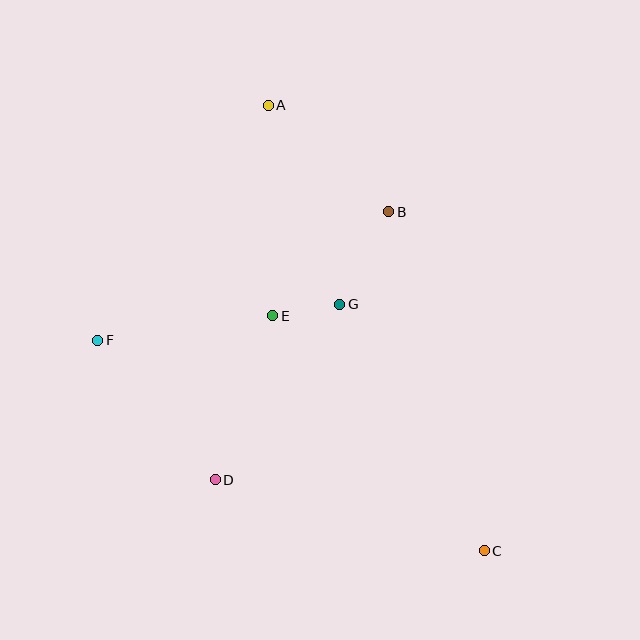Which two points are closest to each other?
Points E and G are closest to each other.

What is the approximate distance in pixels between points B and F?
The distance between B and F is approximately 318 pixels.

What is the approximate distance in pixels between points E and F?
The distance between E and F is approximately 176 pixels.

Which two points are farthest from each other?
Points A and C are farthest from each other.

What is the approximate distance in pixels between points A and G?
The distance between A and G is approximately 211 pixels.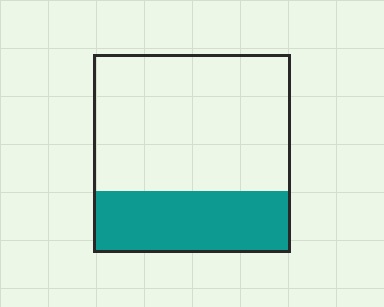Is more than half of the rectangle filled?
No.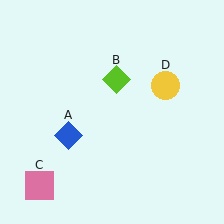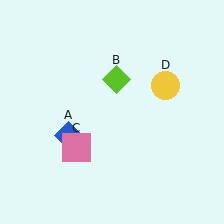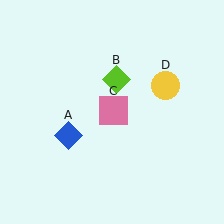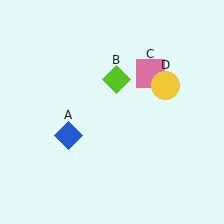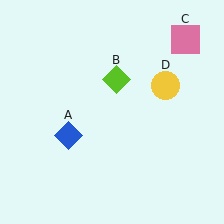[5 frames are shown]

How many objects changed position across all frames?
1 object changed position: pink square (object C).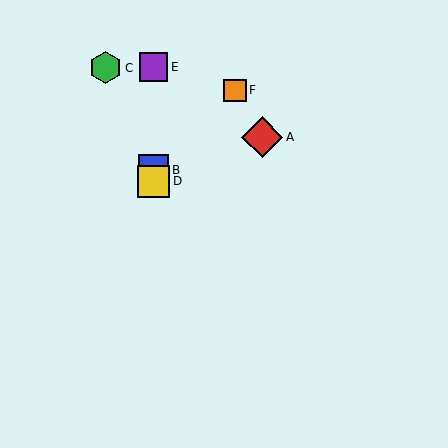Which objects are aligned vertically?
Objects B, D, E are aligned vertically.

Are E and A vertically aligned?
No, E is at x≈154 and A is at x≈262.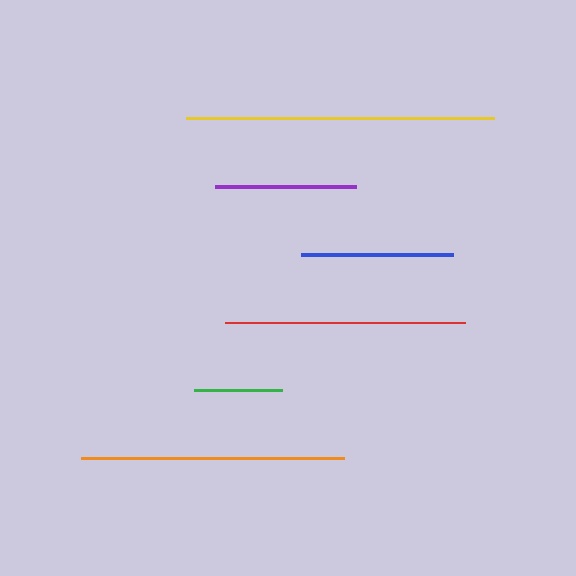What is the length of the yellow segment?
The yellow segment is approximately 308 pixels long.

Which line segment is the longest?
The yellow line is the longest at approximately 308 pixels.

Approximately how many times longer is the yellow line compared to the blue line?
The yellow line is approximately 2.0 times the length of the blue line.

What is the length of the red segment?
The red segment is approximately 240 pixels long.